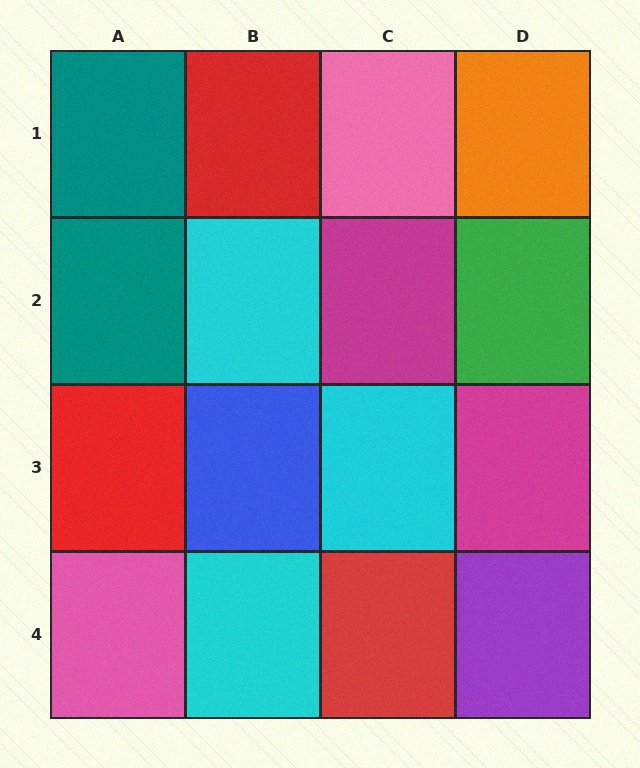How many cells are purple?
1 cell is purple.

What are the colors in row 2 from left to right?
Teal, cyan, magenta, green.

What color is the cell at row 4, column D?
Purple.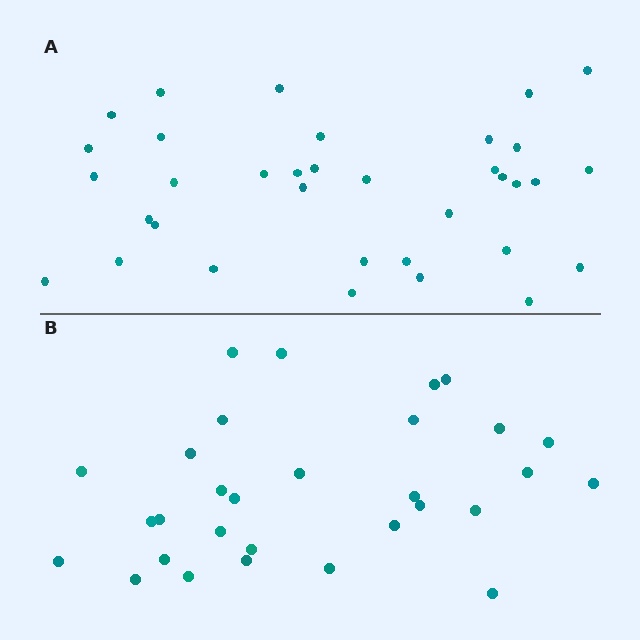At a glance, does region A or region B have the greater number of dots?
Region A (the top region) has more dots.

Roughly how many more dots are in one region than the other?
Region A has about 5 more dots than region B.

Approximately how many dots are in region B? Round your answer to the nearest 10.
About 30 dots.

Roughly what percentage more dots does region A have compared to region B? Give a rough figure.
About 15% more.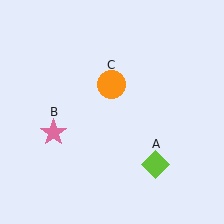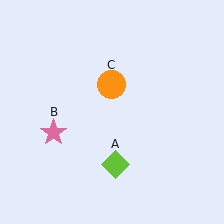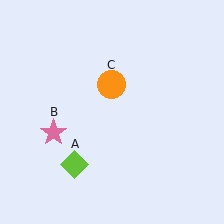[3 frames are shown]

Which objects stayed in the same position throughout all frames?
Pink star (object B) and orange circle (object C) remained stationary.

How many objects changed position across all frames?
1 object changed position: lime diamond (object A).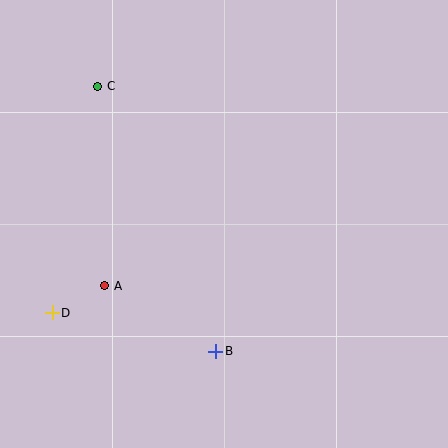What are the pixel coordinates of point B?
Point B is at (216, 351).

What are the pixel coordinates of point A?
Point A is at (105, 286).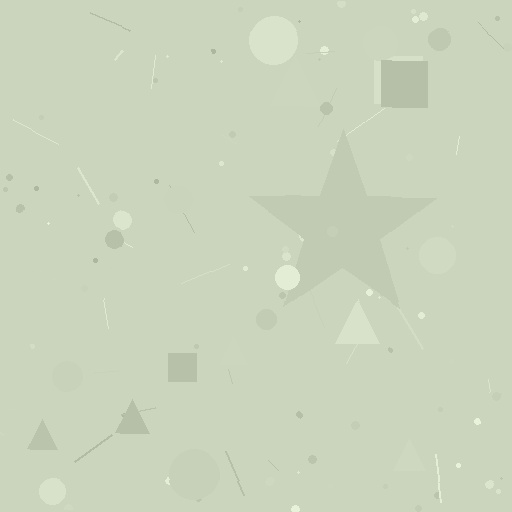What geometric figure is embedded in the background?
A star is embedded in the background.